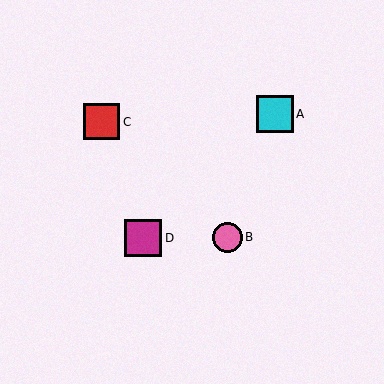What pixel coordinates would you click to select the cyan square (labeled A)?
Click at (275, 114) to select the cyan square A.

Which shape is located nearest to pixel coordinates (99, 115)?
The red square (labeled C) at (101, 122) is nearest to that location.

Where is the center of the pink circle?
The center of the pink circle is at (227, 237).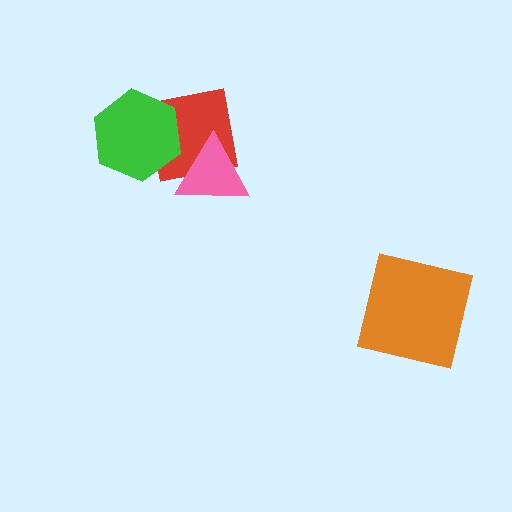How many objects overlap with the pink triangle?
1 object overlaps with the pink triangle.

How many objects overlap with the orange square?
0 objects overlap with the orange square.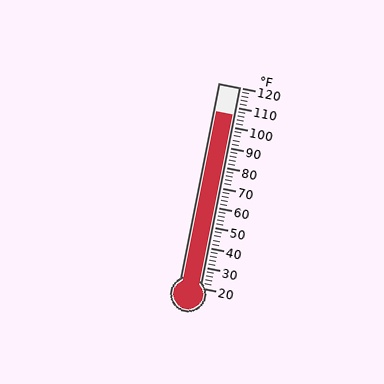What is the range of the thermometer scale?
The thermometer scale ranges from 20°F to 120°F.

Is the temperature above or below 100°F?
The temperature is above 100°F.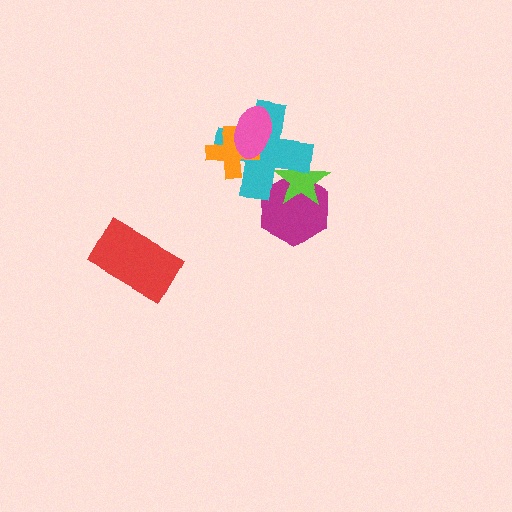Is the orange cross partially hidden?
Yes, it is partially covered by another shape.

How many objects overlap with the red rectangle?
0 objects overlap with the red rectangle.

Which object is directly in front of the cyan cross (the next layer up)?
The orange cross is directly in front of the cyan cross.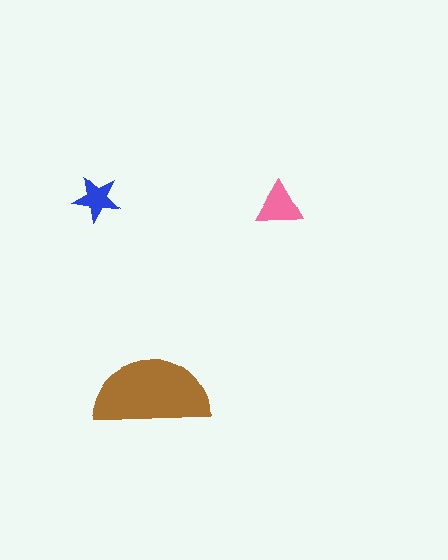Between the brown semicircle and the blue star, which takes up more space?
The brown semicircle.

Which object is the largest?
The brown semicircle.